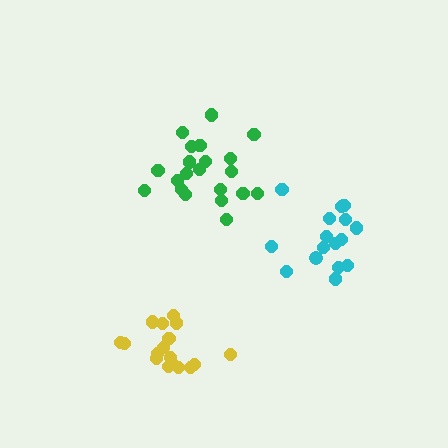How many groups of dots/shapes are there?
There are 3 groups.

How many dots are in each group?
Group 1: 21 dots, Group 2: 17 dots, Group 3: 16 dots (54 total).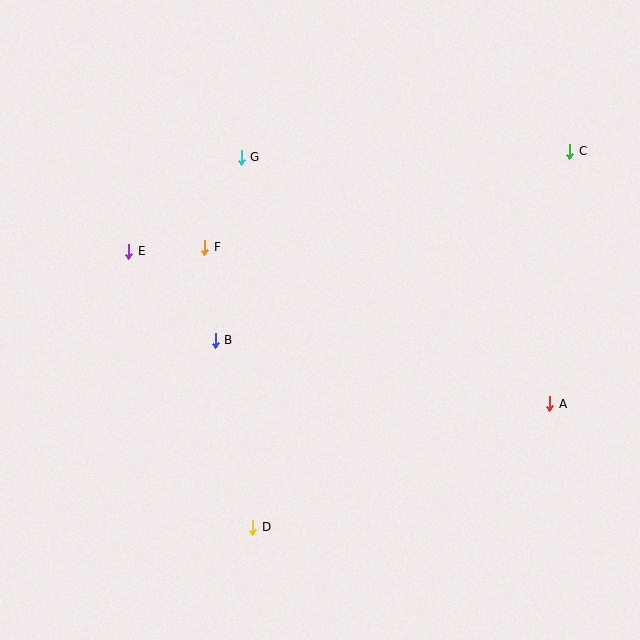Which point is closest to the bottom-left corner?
Point D is closest to the bottom-left corner.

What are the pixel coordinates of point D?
Point D is at (253, 527).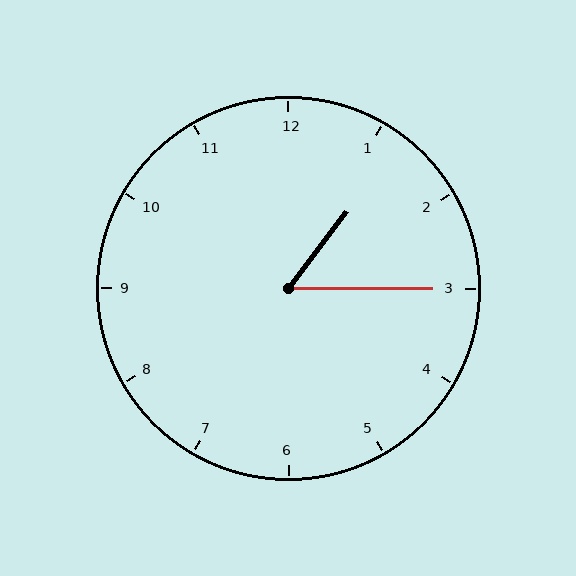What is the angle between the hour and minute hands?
Approximately 52 degrees.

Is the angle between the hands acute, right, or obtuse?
It is acute.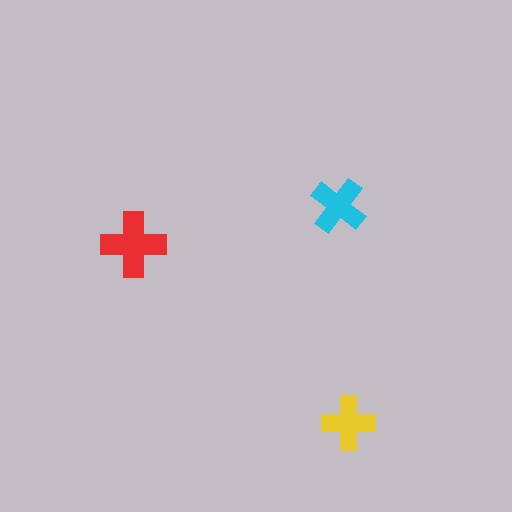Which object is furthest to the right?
The yellow cross is rightmost.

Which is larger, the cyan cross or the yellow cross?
The cyan one.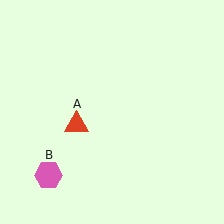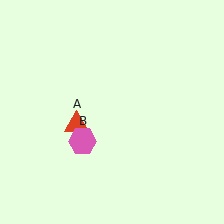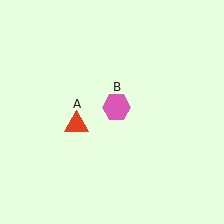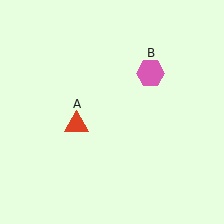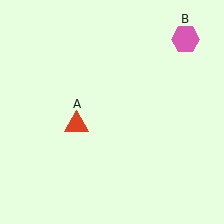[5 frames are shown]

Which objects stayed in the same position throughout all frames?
Red triangle (object A) remained stationary.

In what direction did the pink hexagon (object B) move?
The pink hexagon (object B) moved up and to the right.